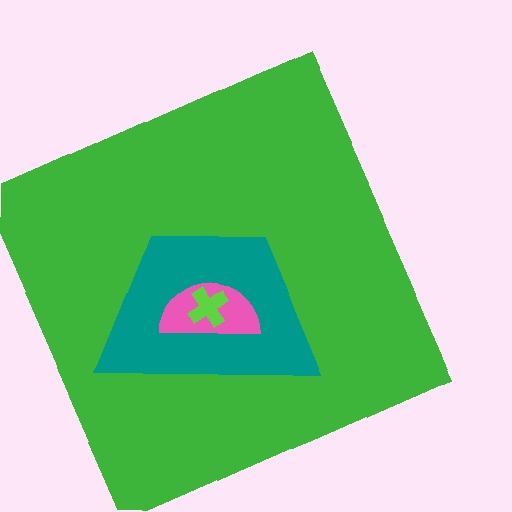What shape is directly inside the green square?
The teal trapezoid.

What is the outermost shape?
The green square.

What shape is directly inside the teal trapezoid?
The pink semicircle.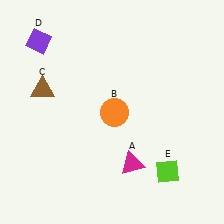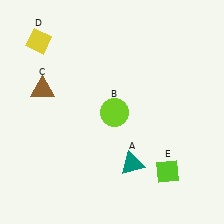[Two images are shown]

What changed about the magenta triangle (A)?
In Image 1, A is magenta. In Image 2, it changed to teal.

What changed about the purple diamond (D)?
In Image 1, D is purple. In Image 2, it changed to yellow.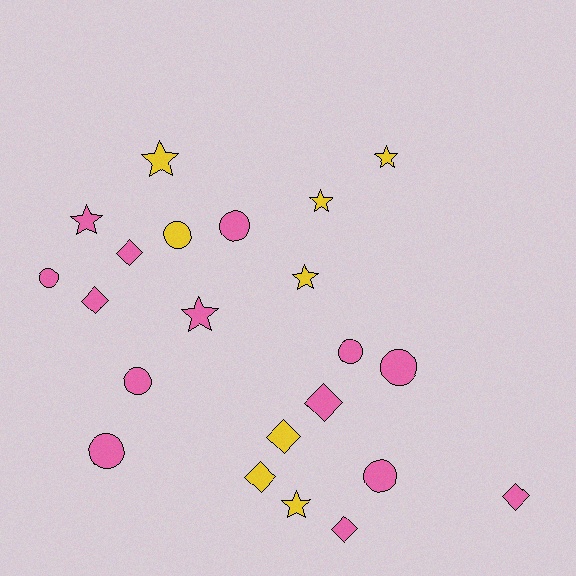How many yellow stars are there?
There are 5 yellow stars.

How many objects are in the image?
There are 22 objects.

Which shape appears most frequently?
Circle, with 8 objects.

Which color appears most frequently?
Pink, with 14 objects.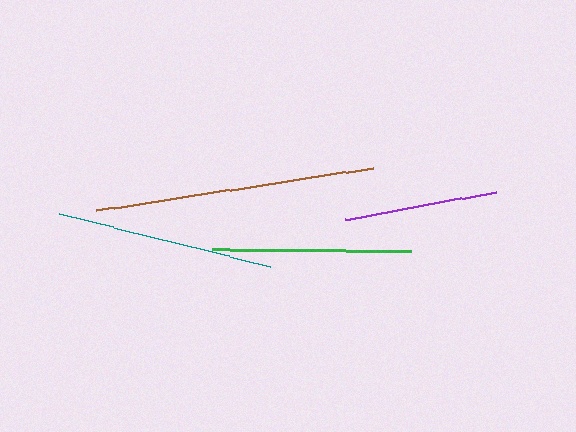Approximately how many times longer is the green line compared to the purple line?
The green line is approximately 1.3 times the length of the purple line.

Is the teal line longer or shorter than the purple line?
The teal line is longer than the purple line.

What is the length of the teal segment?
The teal segment is approximately 217 pixels long.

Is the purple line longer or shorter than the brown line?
The brown line is longer than the purple line.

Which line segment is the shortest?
The purple line is the shortest at approximately 153 pixels.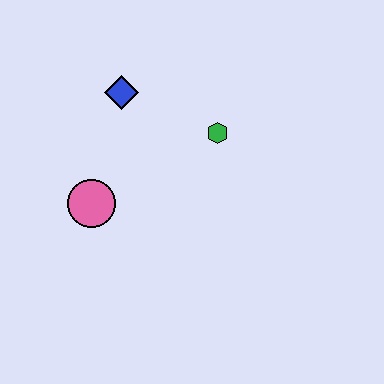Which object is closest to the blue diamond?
The green hexagon is closest to the blue diamond.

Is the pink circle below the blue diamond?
Yes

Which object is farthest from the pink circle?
The green hexagon is farthest from the pink circle.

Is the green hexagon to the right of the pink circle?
Yes